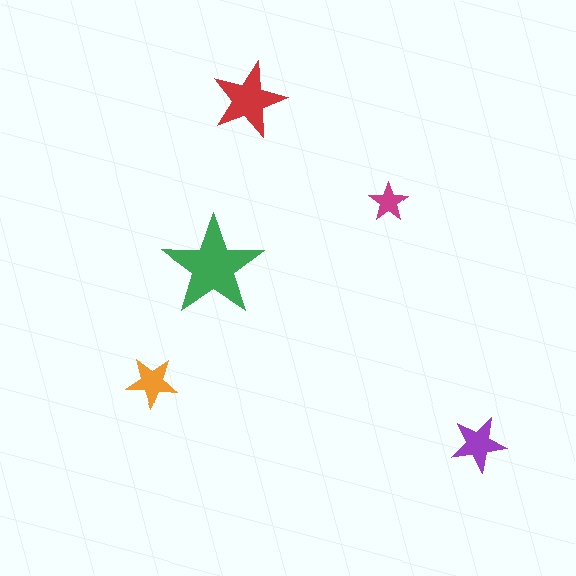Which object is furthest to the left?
The orange star is leftmost.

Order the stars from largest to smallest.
the green one, the red one, the purple one, the orange one, the magenta one.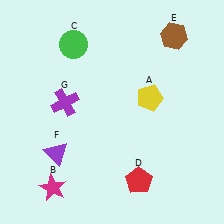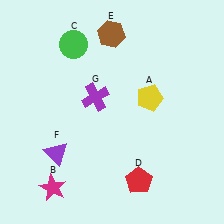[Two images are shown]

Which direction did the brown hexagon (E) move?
The brown hexagon (E) moved left.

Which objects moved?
The objects that moved are: the brown hexagon (E), the purple cross (G).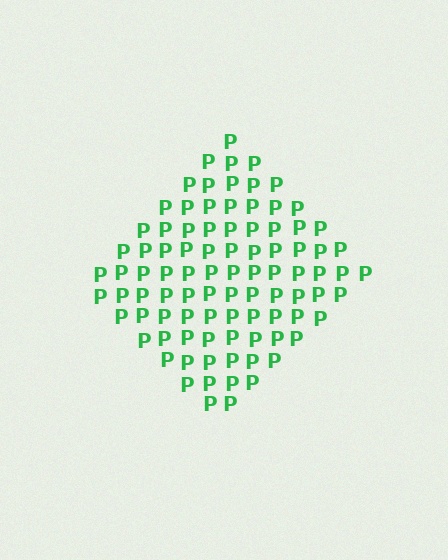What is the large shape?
The large shape is a diamond.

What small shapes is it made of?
It is made of small letter P's.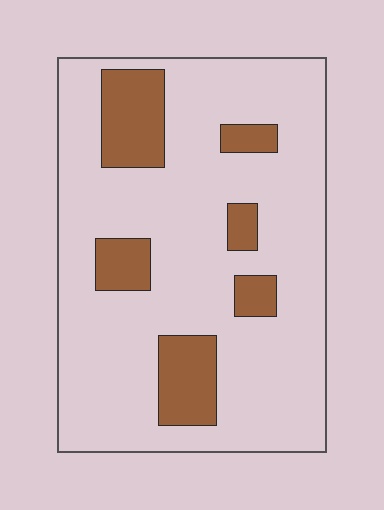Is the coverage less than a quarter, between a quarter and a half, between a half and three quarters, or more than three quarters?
Less than a quarter.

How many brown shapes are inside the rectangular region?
6.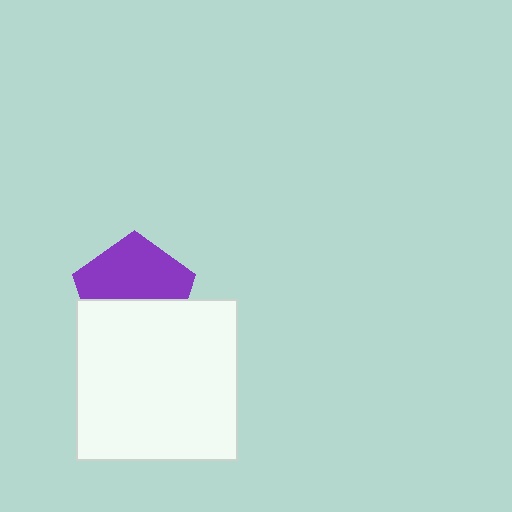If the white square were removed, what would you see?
You would see the complete purple pentagon.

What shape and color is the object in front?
The object in front is a white square.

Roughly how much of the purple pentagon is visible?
About half of it is visible (roughly 56%).